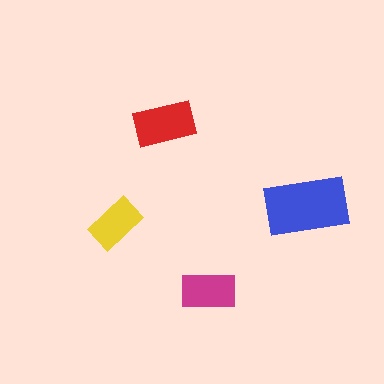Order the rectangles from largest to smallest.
the blue one, the red one, the magenta one, the yellow one.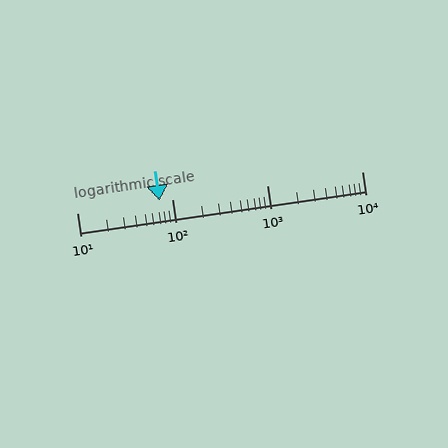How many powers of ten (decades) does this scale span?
The scale spans 3 decades, from 10 to 10000.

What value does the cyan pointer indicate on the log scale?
The pointer indicates approximately 74.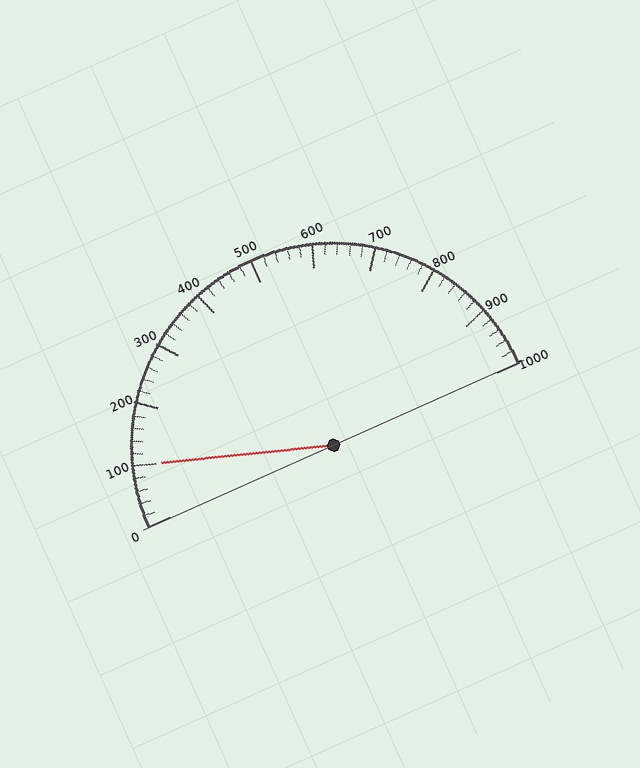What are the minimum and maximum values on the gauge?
The gauge ranges from 0 to 1000.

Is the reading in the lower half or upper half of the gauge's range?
The reading is in the lower half of the range (0 to 1000).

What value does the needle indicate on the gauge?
The needle indicates approximately 100.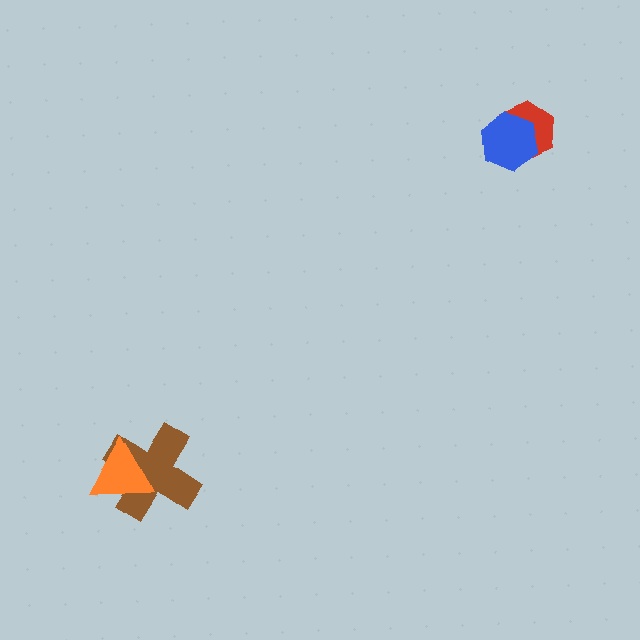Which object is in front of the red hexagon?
The blue hexagon is in front of the red hexagon.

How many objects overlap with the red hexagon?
1 object overlaps with the red hexagon.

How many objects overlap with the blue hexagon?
1 object overlaps with the blue hexagon.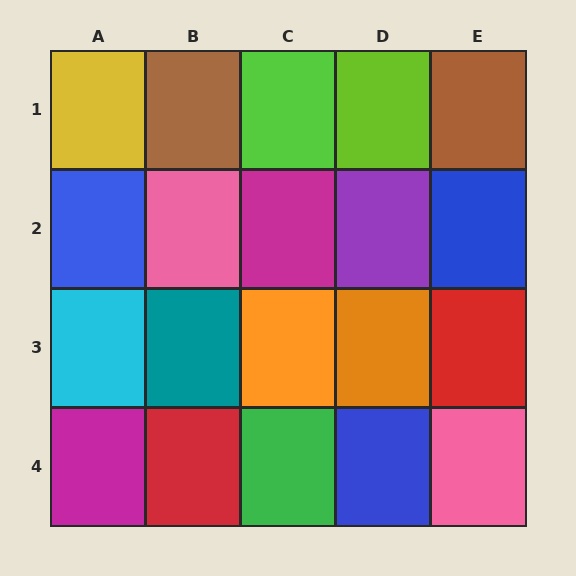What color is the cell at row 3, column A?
Cyan.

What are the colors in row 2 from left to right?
Blue, pink, magenta, purple, blue.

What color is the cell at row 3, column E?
Red.